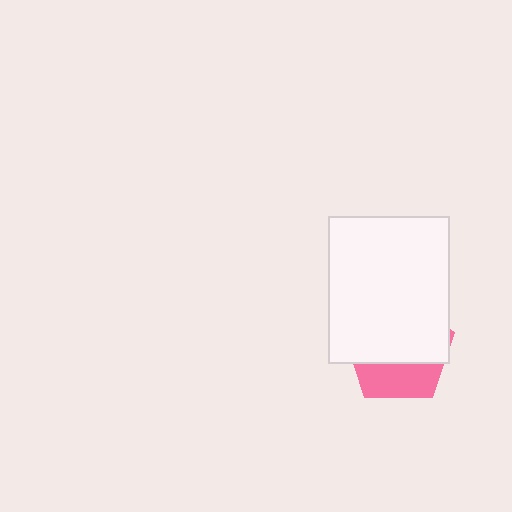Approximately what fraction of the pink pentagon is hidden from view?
Roughly 66% of the pink pentagon is hidden behind the white rectangle.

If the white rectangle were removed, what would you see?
You would see the complete pink pentagon.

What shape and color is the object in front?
The object in front is a white rectangle.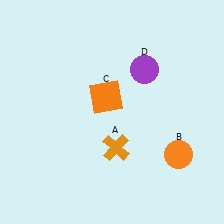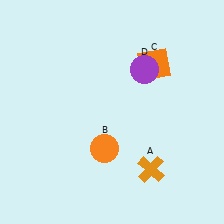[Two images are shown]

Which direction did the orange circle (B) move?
The orange circle (B) moved left.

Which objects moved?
The objects that moved are: the orange cross (A), the orange circle (B), the orange square (C).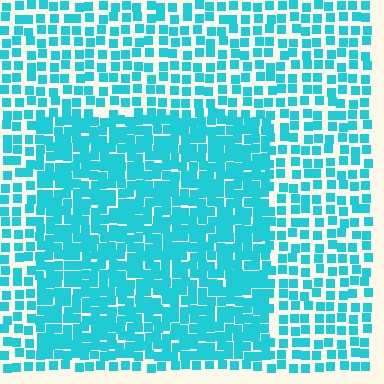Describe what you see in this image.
The image contains small cyan elements arranged at two different densities. A rectangle-shaped region is visible where the elements are more densely packed than the surrounding area.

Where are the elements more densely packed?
The elements are more densely packed inside the rectangle boundary.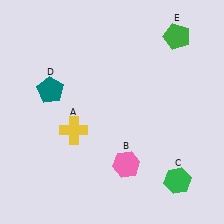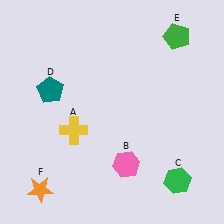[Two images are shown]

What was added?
An orange star (F) was added in Image 2.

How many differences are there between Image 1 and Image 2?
There is 1 difference between the two images.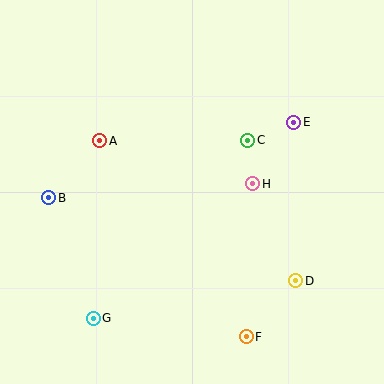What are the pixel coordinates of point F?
Point F is at (246, 337).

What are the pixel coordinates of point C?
Point C is at (248, 140).